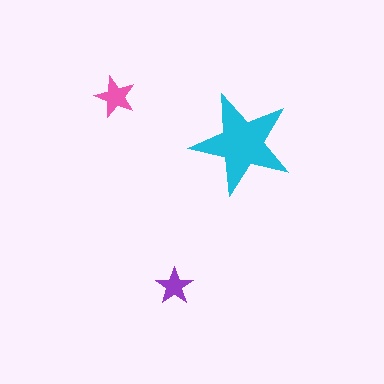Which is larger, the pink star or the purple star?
The pink one.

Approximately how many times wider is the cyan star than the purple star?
About 2.5 times wider.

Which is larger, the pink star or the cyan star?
The cyan one.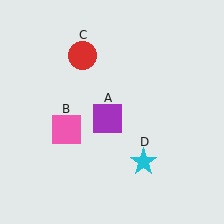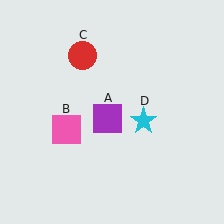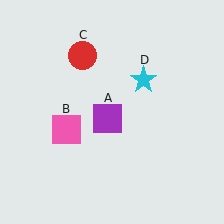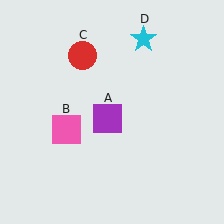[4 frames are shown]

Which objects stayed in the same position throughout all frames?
Purple square (object A) and pink square (object B) and red circle (object C) remained stationary.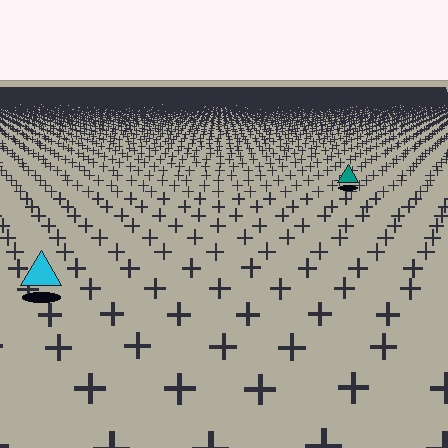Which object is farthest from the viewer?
The teal triangle is farthest from the viewer. It appears smaller and the ground texture around it is denser.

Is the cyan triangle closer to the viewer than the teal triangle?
Yes. The cyan triangle is closer — you can tell from the texture gradient: the ground texture is coarser near it.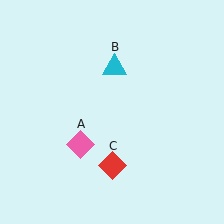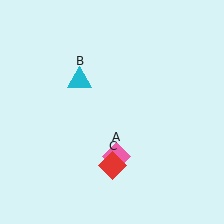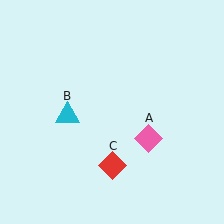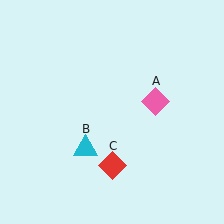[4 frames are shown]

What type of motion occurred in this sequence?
The pink diamond (object A), cyan triangle (object B) rotated counterclockwise around the center of the scene.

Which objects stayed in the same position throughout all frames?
Red diamond (object C) remained stationary.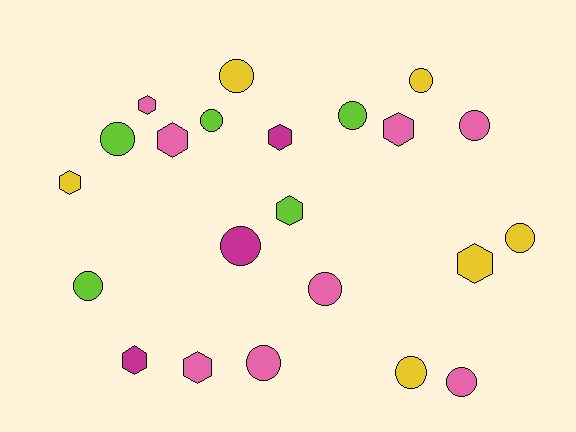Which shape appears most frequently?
Circle, with 13 objects.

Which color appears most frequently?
Pink, with 8 objects.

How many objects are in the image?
There are 22 objects.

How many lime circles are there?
There are 4 lime circles.